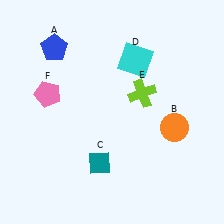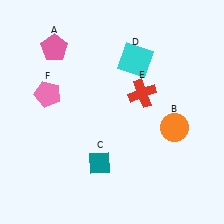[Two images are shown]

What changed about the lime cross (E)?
In Image 1, E is lime. In Image 2, it changed to red.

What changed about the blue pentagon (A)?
In Image 1, A is blue. In Image 2, it changed to pink.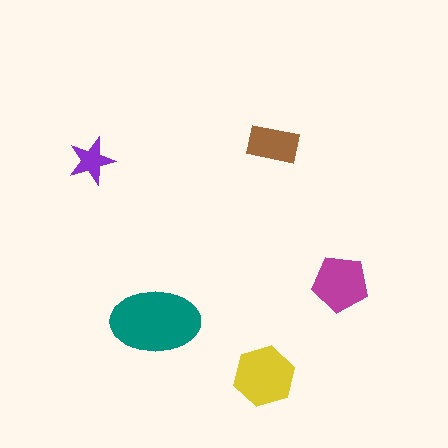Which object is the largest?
The teal ellipse.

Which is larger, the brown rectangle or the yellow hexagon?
The yellow hexagon.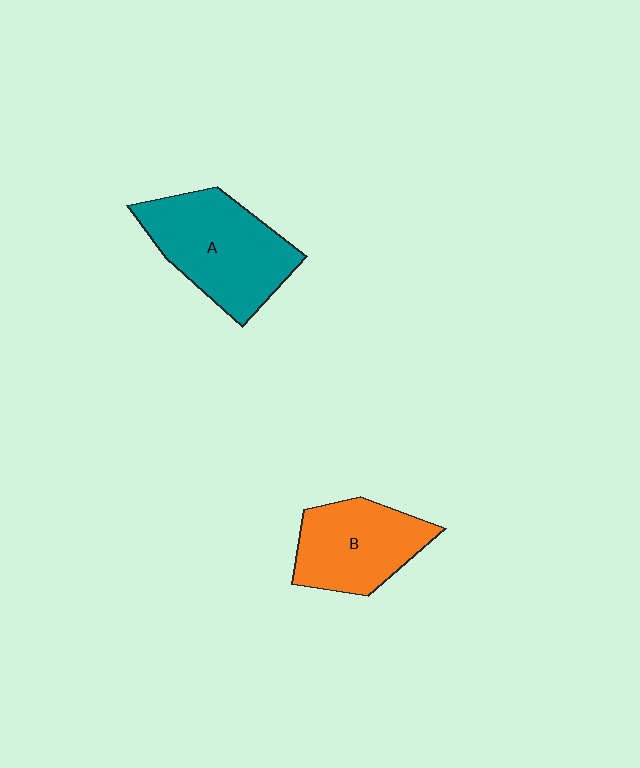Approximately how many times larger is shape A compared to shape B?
Approximately 1.3 times.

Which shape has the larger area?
Shape A (teal).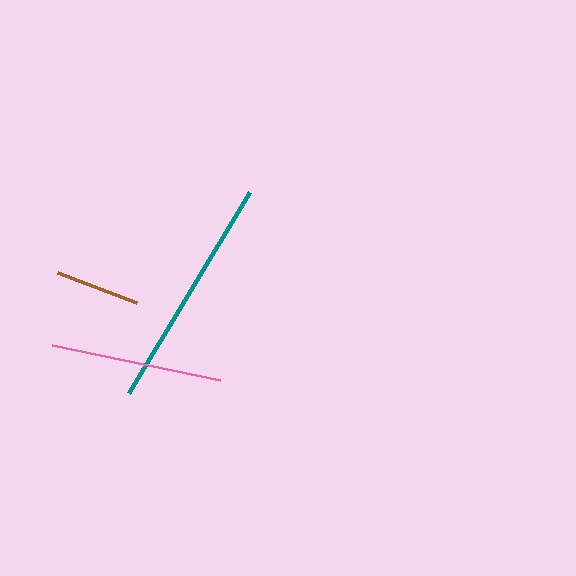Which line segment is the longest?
The teal line is the longest at approximately 234 pixels.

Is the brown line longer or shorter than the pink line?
The pink line is longer than the brown line.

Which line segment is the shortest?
The brown line is the shortest at approximately 85 pixels.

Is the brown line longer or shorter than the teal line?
The teal line is longer than the brown line.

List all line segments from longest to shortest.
From longest to shortest: teal, pink, brown.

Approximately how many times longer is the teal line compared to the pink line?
The teal line is approximately 1.4 times the length of the pink line.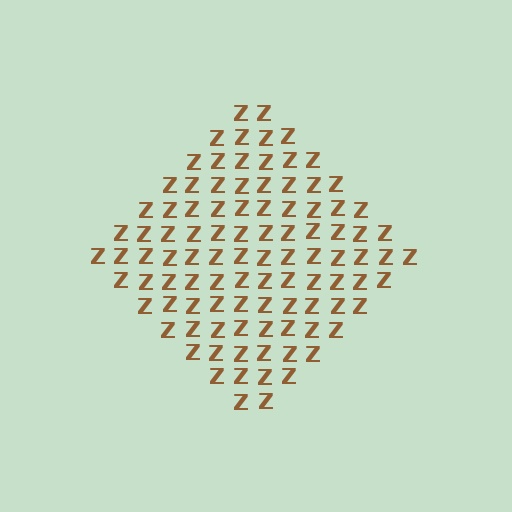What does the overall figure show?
The overall figure shows a diamond.